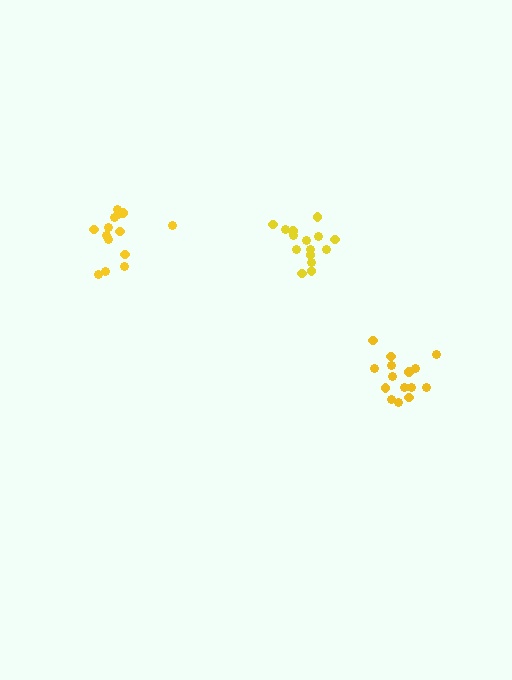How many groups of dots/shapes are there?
There are 3 groups.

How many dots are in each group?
Group 1: 14 dots, Group 2: 15 dots, Group 3: 15 dots (44 total).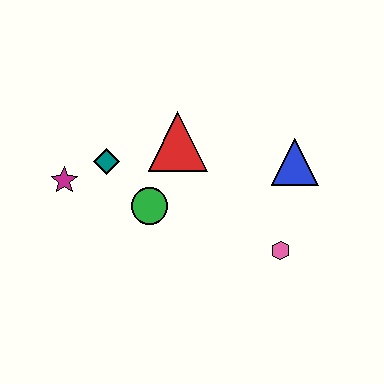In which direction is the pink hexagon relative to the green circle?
The pink hexagon is to the right of the green circle.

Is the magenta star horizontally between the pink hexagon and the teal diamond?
No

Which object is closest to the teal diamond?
The magenta star is closest to the teal diamond.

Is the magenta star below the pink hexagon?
No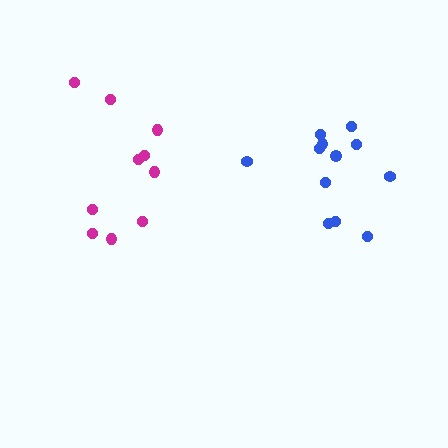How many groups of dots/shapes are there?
There are 2 groups.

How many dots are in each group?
Group 1: 10 dots, Group 2: 12 dots (22 total).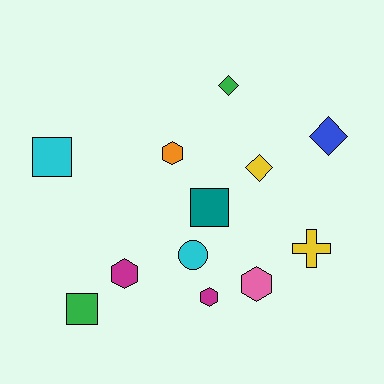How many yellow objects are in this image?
There are 2 yellow objects.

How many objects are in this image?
There are 12 objects.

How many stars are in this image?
There are no stars.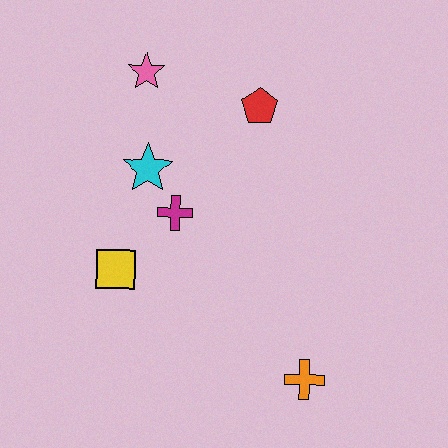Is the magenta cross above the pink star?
No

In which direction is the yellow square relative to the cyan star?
The yellow square is below the cyan star.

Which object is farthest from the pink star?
The orange cross is farthest from the pink star.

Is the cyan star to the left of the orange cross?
Yes